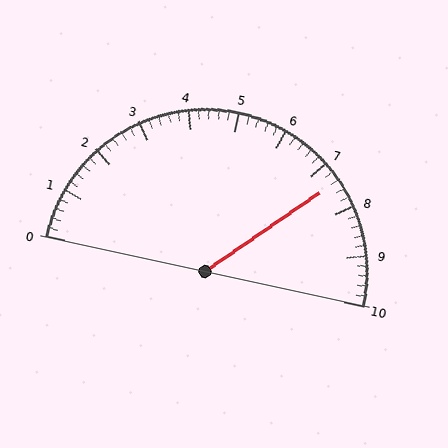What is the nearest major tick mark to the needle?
The nearest major tick mark is 7.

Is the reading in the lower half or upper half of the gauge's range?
The reading is in the upper half of the range (0 to 10).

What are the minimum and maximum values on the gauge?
The gauge ranges from 0 to 10.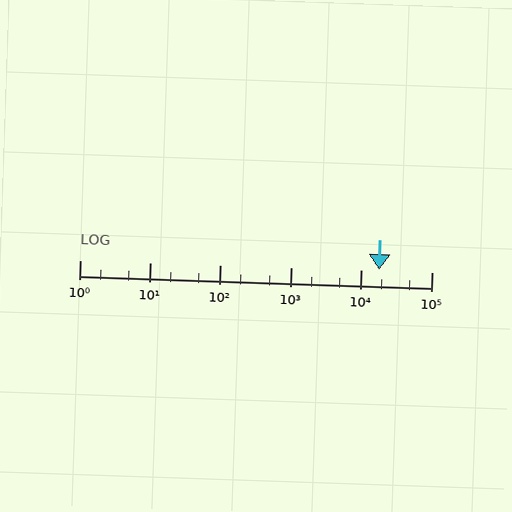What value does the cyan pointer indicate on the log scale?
The pointer indicates approximately 18000.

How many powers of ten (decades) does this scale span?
The scale spans 5 decades, from 1 to 100000.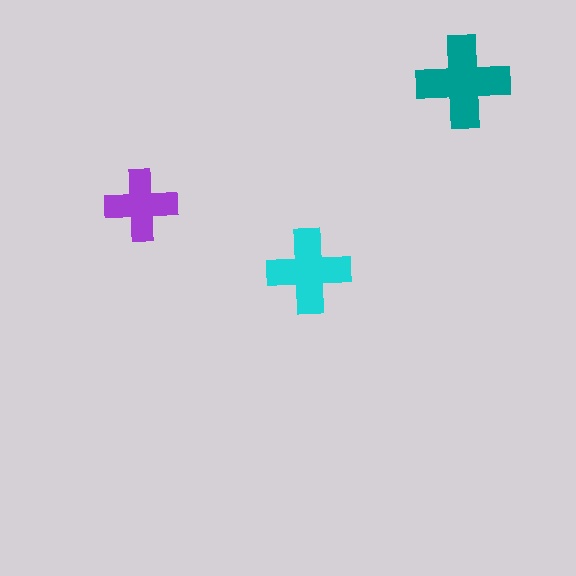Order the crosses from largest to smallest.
the teal one, the cyan one, the purple one.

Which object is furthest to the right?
The teal cross is rightmost.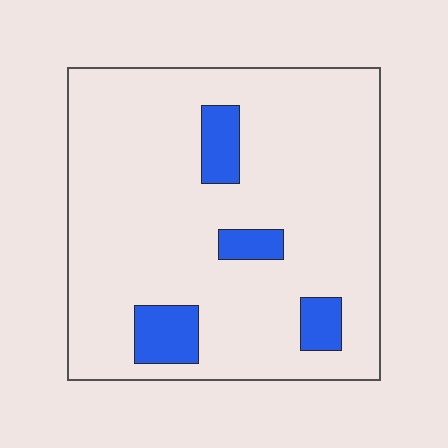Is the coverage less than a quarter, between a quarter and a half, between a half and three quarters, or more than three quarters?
Less than a quarter.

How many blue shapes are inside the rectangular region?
4.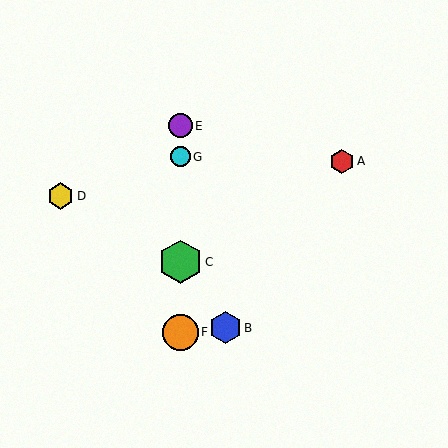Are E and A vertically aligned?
No, E is at x≈180 and A is at x≈342.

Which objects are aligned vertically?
Objects C, E, F, G are aligned vertically.